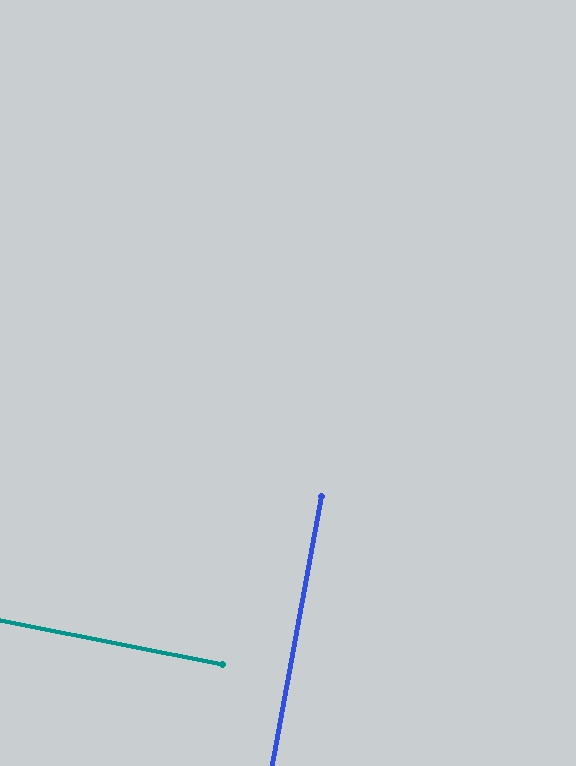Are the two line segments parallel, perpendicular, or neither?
Perpendicular — they meet at approximately 89°.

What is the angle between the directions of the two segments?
Approximately 89 degrees.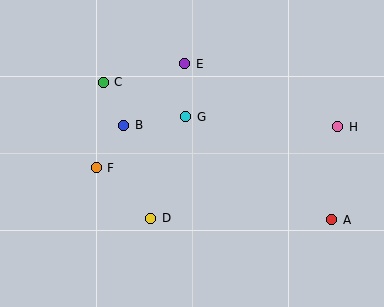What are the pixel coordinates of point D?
Point D is at (151, 218).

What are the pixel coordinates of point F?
Point F is at (96, 168).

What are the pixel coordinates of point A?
Point A is at (332, 220).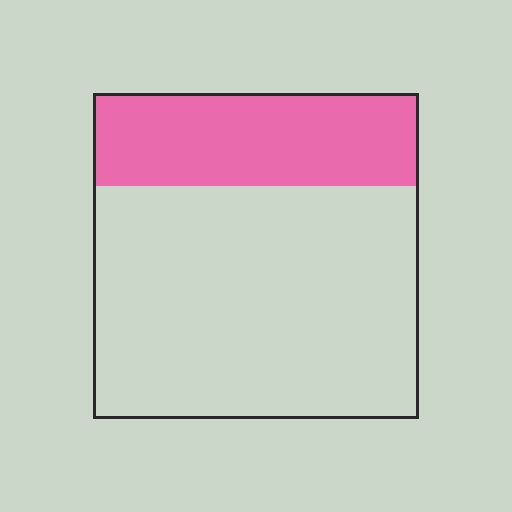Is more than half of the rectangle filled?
No.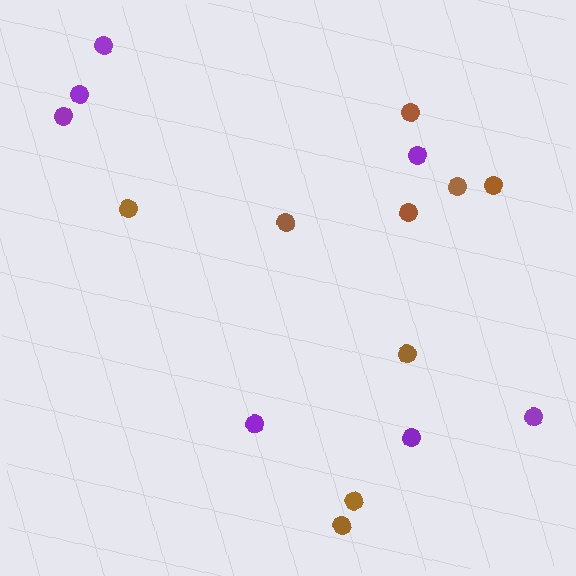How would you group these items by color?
There are 2 groups: one group of purple circles (7) and one group of brown circles (9).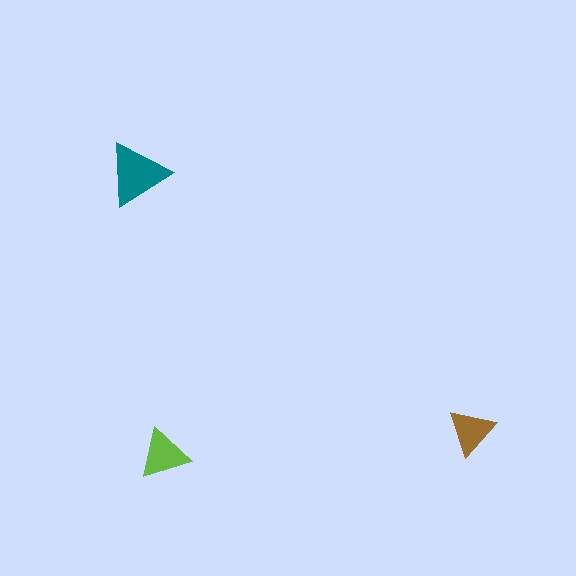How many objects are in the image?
There are 3 objects in the image.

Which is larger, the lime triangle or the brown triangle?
The lime one.